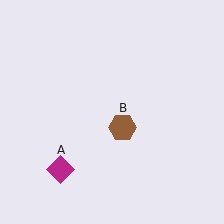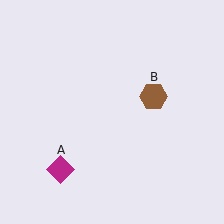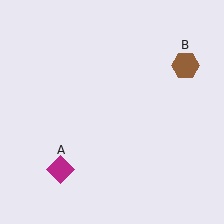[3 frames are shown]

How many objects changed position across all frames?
1 object changed position: brown hexagon (object B).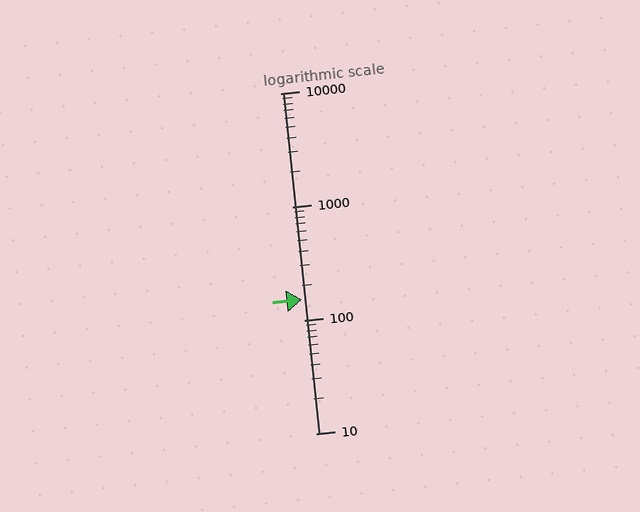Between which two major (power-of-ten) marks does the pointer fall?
The pointer is between 100 and 1000.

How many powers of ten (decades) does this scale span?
The scale spans 3 decades, from 10 to 10000.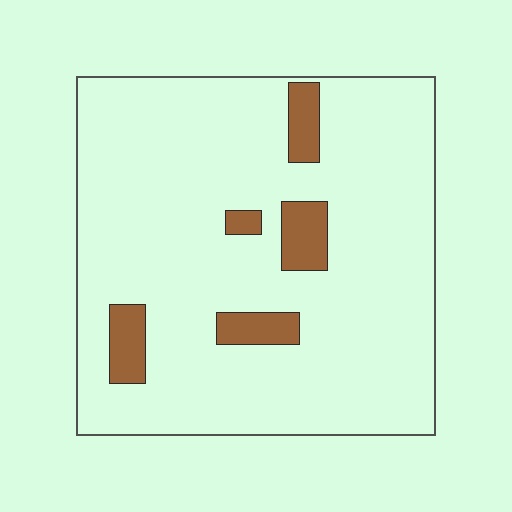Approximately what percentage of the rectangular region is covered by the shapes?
Approximately 10%.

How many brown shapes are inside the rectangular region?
5.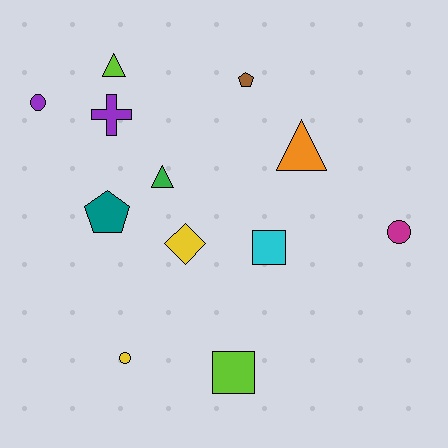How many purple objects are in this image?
There are 2 purple objects.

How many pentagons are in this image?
There are 2 pentagons.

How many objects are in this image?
There are 12 objects.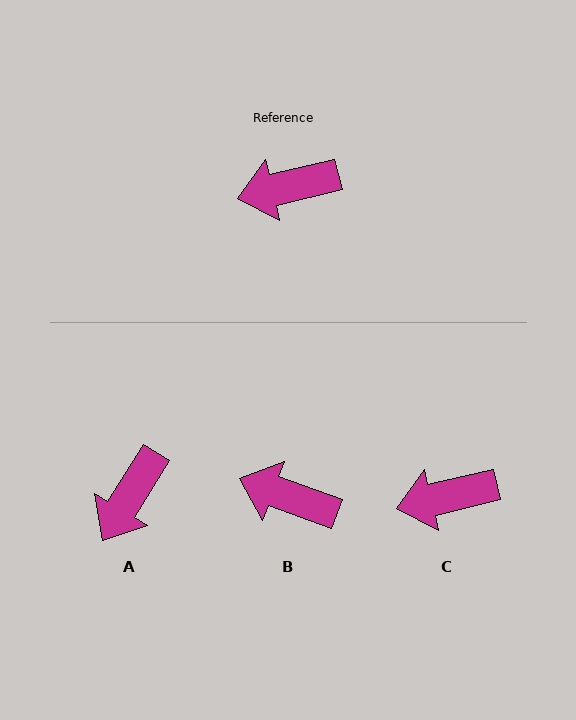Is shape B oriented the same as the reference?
No, it is off by about 33 degrees.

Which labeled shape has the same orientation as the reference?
C.